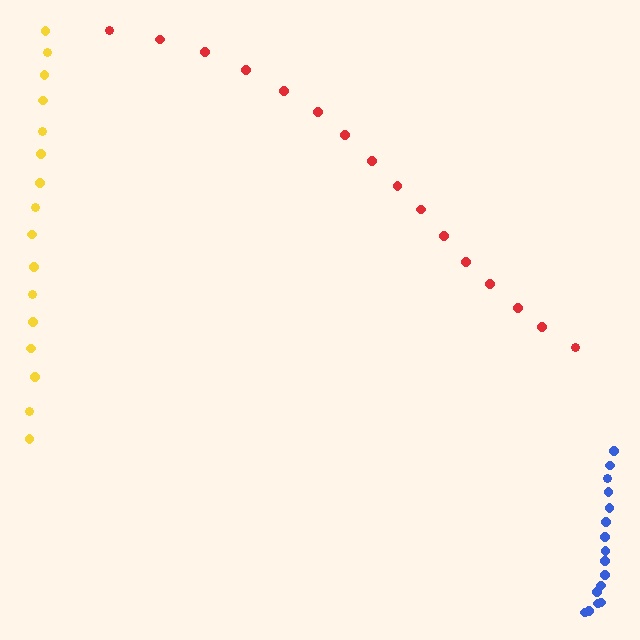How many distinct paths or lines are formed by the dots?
There are 3 distinct paths.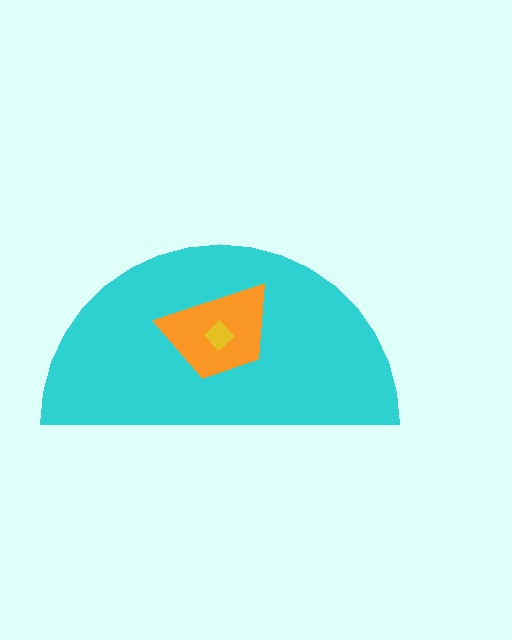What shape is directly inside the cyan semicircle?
The orange trapezoid.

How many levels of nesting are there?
3.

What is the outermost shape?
The cyan semicircle.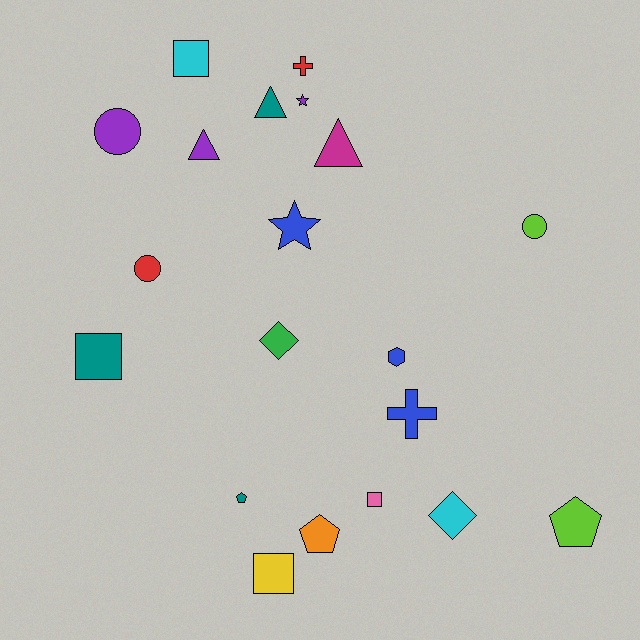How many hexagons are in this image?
There is 1 hexagon.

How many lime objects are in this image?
There are 2 lime objects.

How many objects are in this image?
There are 20 objects.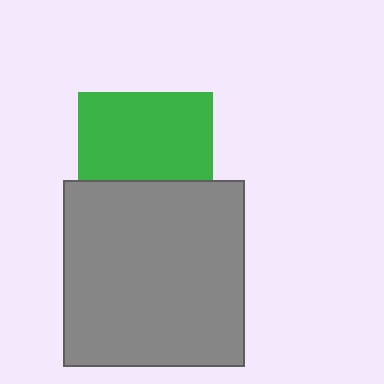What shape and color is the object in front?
The object in front is a gray rectangle.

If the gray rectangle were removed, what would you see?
You would see the complete green square.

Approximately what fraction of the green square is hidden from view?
Roughly 35% of the green square is hidden behind the gray rectangle.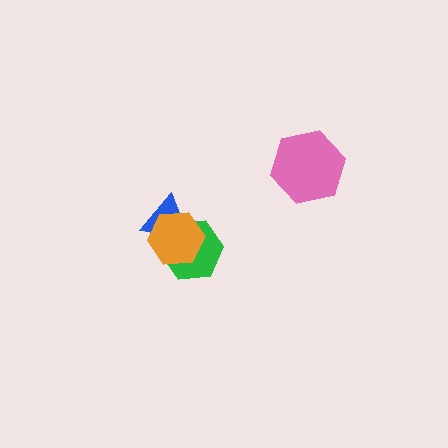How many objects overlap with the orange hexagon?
2 objects overlap with the orange hexagon.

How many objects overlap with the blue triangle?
2 objects overlap with the blue triangle.